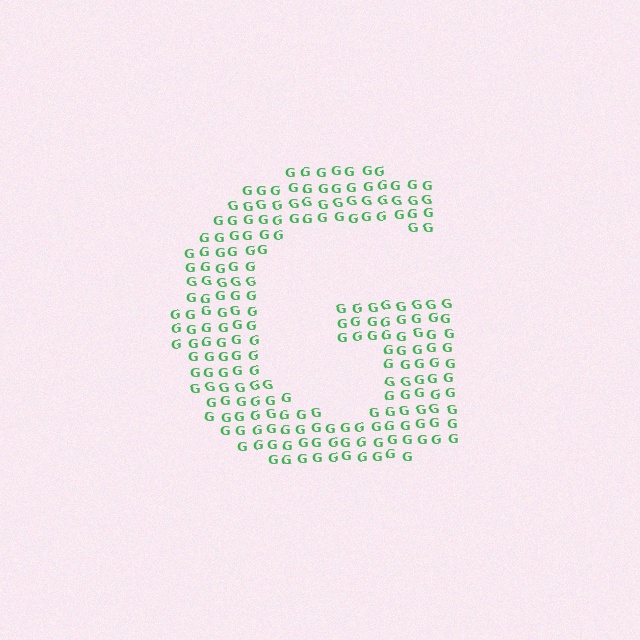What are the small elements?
The small elements are letter G's.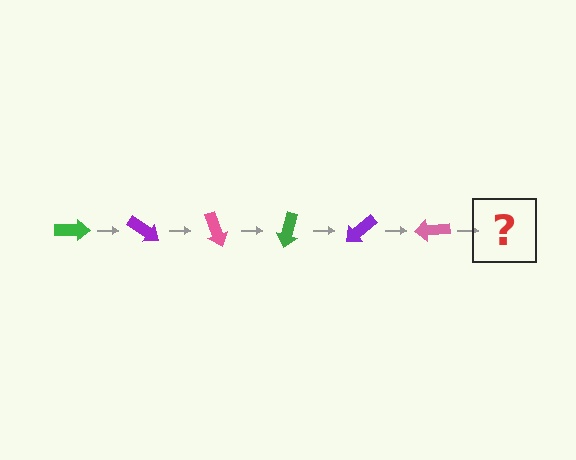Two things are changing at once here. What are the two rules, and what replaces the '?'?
The two rules are that it rotates 35 degrees each step and the color cycles through green, purple, and pink. The '?' should be a green arrow, rotated 210 degrees from the start.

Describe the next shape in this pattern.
It should be a green arrow, rotated 210 degrees from the start.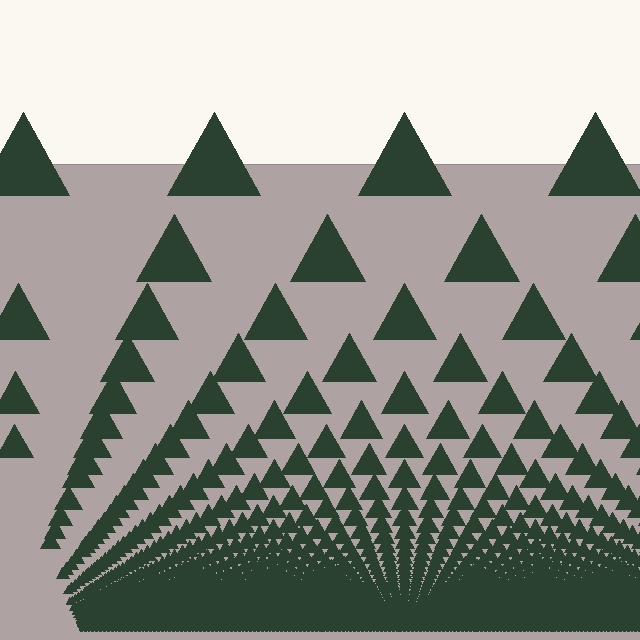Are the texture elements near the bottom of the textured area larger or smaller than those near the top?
Smaller. The gradient is inverted — elements near the bottom are smaller and denser.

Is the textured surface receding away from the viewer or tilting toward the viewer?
The surface appears to tilt toward the viewer. Texture elements get larger and sparser toward the top.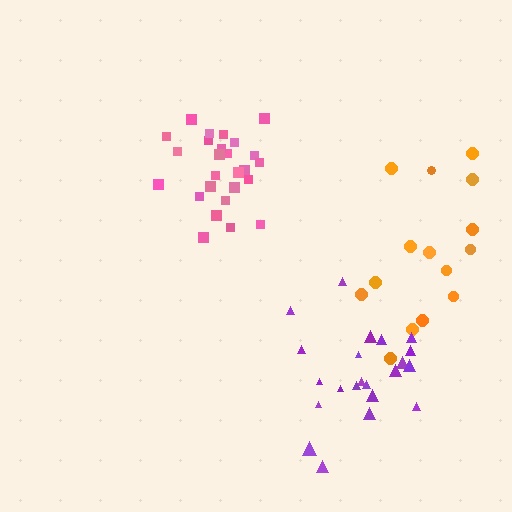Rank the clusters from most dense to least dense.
pink, purple, orange.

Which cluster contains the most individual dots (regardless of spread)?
Pink (26).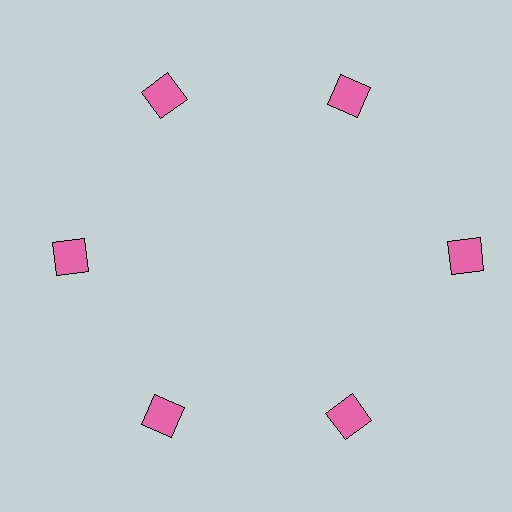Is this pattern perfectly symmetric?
No. The 6 pink squares are arranged in a ring, but one element near the 3 o'clock position is pushed outward from the center, breaking the 6-fold rotational symmetry.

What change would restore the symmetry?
The symmetry would be restored by moving it inward, back onto the ring so that all 6 squares sit at equal angles and equal distance from the center.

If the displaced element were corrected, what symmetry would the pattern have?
It would have 6-fold rotational symmetry — the pattern would map onto itself every 60 degrees.